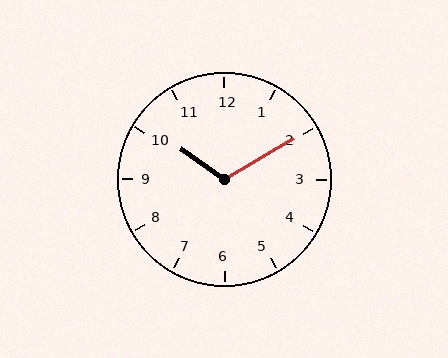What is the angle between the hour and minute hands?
Approximately 115 degrees.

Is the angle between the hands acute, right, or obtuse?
It is obtuse.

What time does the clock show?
10:10.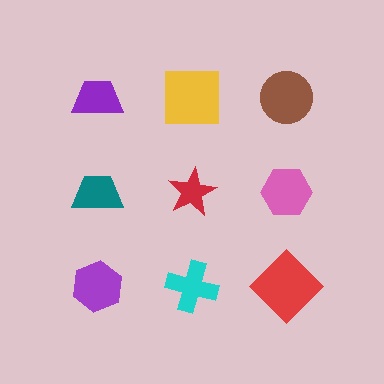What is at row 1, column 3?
A brown circle.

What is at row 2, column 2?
A red star.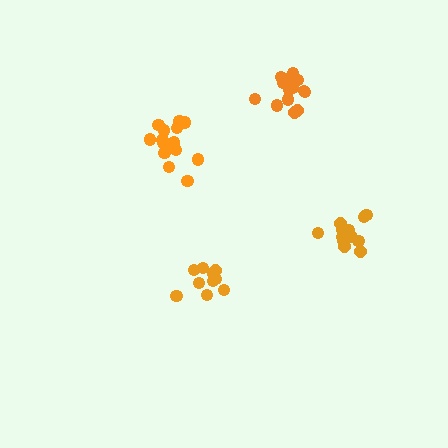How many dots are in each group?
Group 1: 15 dots, Group 2: 10 dots, Group 3: 15 dots, Group 4: 12 dots (52 total).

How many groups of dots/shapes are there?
There are 4 groups.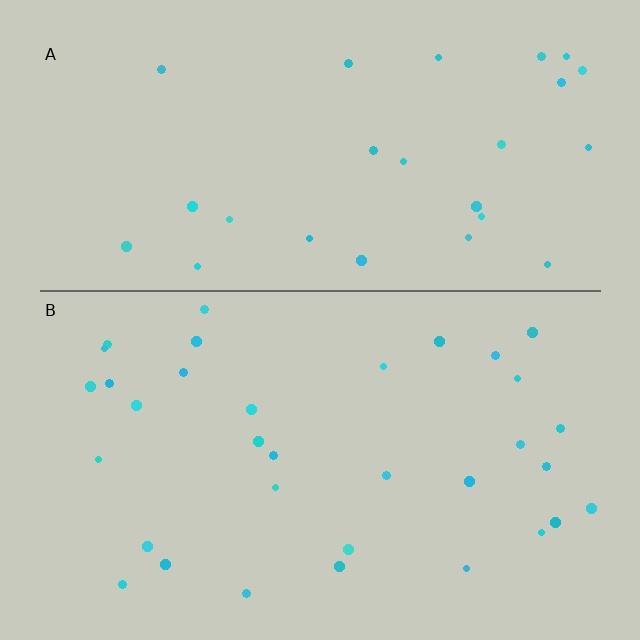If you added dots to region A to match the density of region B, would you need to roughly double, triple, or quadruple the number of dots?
Approximately double.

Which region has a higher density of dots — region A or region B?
B (the bottom).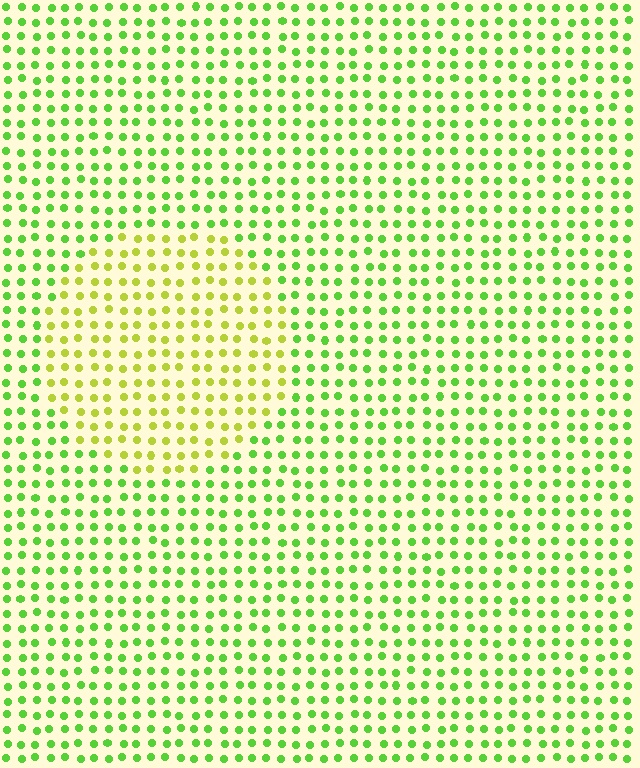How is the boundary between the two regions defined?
The boundary is defined purely by a slight shift in hue (about 36 degrees). Spacing, size, and orientation are identical on both sides.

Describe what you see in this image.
The image is filled with small lime elements in a uniform arrangement. A circle-shaped region is visible where the elements are tinted to a slightly different hue, forming a subtle color boundary.